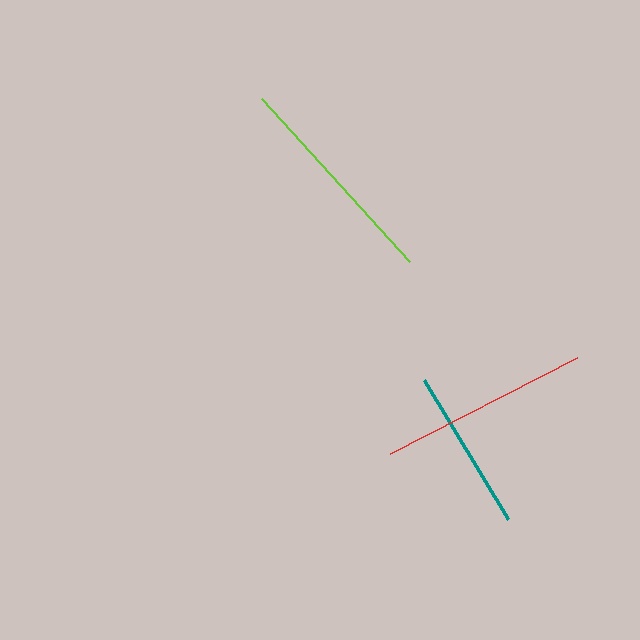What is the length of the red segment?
The red segment is approximately 210 pixels long.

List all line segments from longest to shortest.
From longest to shortest: lime, red, teal.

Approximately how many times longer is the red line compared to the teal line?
The red line is approximately 1.3 times the length of the teal line.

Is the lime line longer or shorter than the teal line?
The lime line is longer than the teal line.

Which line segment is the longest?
The lime line is the longest at approximately 220 pixels.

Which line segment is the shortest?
The teal line is the shortest at approximately 163 pixels.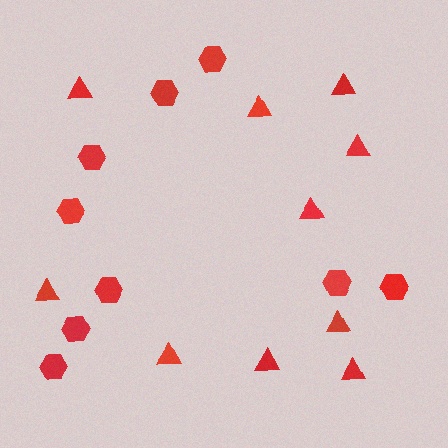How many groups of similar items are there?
There are 2 groups: one group of triangles (10) and one group of hexagons (9).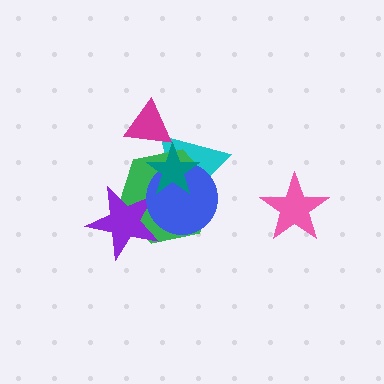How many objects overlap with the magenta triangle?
1 object overlaps with the magenta triangle.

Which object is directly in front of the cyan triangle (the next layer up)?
The green hexagon is directly in front of the cyan triangle.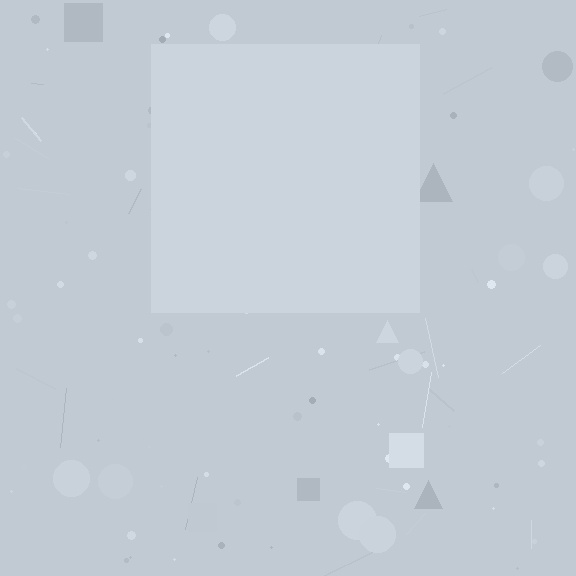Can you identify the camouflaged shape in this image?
The camouflaged shape is a square.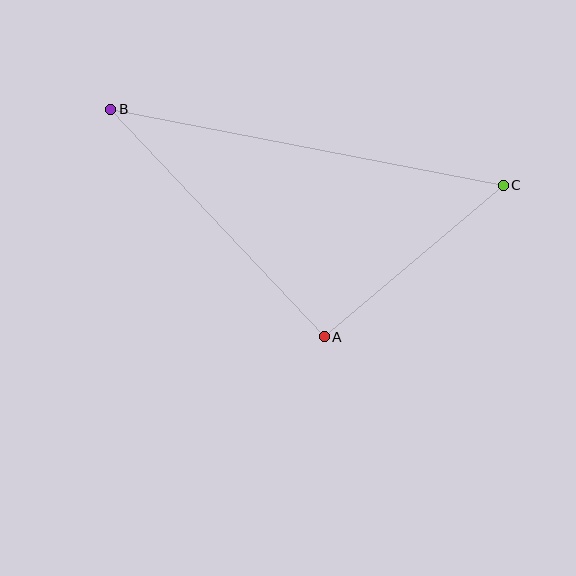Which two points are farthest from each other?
Points B and C are farthest from each other.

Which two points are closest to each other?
Points A and C are closest to each other.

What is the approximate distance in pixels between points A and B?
The distance between A and B is approximately 312 pixels.